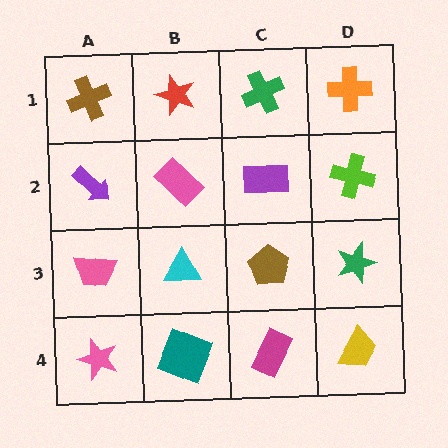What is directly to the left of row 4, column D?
A magenta rectangle.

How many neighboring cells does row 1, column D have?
2.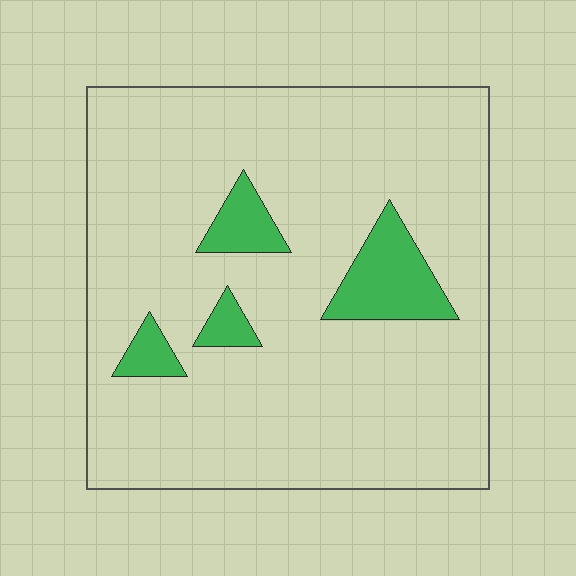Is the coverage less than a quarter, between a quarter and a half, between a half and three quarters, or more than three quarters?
Less than a quarter.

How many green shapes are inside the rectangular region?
4.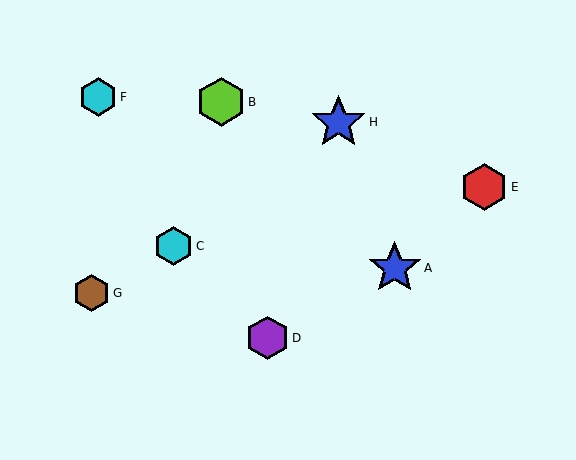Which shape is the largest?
The blue star (labeled H) is the largest.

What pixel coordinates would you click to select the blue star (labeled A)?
Click at (395, 268) to select the blue star A.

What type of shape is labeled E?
Shape E is a red hexagon.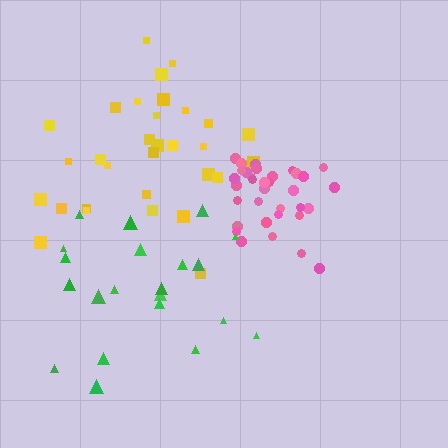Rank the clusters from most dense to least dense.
pink, yellow, green.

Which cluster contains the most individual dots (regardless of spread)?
Pink (34).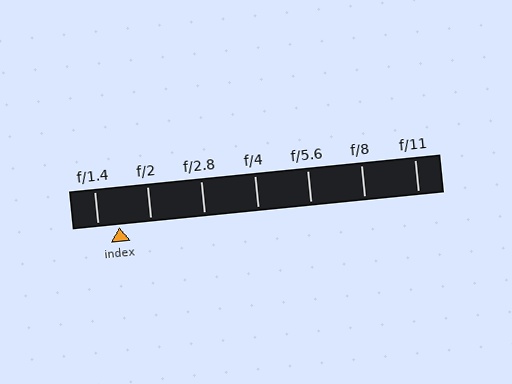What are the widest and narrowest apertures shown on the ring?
The widest aperture shown is f/1.4 and the narrowest is f/11.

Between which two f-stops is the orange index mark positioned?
The index mark is between f/1.4 and f/2.